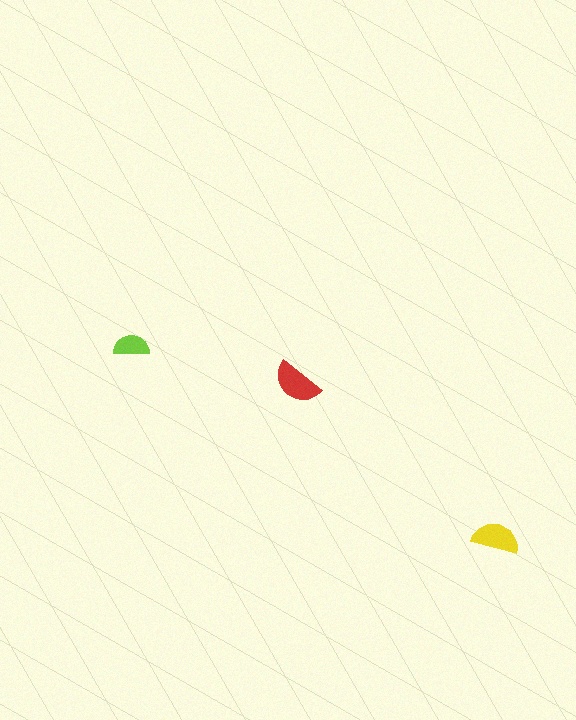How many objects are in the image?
There are 3 objects in the image.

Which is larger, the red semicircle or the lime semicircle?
The red one.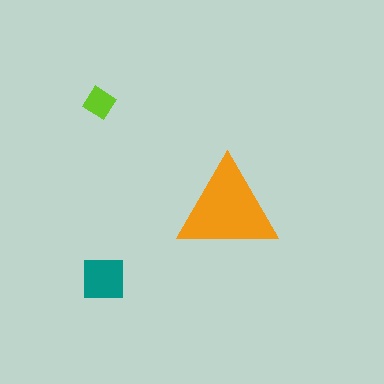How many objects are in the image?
There are 3 objects in the image.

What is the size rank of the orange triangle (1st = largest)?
1st.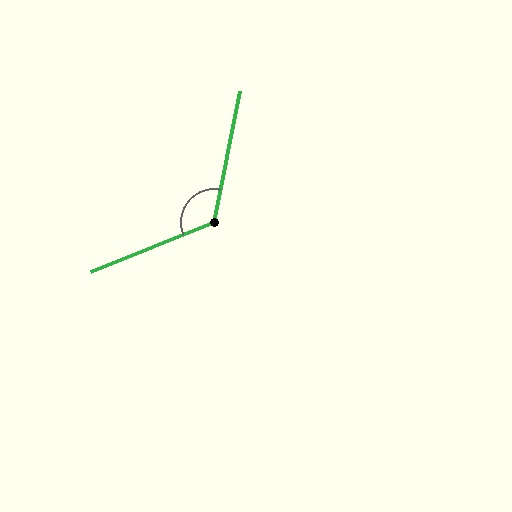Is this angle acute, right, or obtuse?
It is obtuse.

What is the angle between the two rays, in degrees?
Approximately 123 degrees.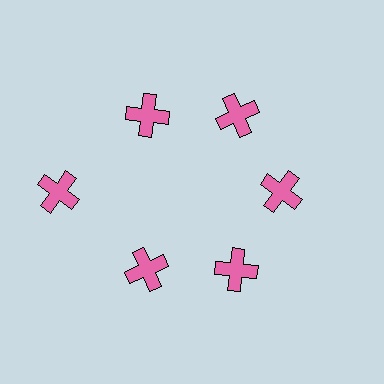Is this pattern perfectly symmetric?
No. The 6 pink crosses are arranged in a ring, but one element near the 9 o'clock position is pushed outward from the center, breaking the 6-fold rotational symmetry.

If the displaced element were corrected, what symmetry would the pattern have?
It would have 6-fold rotational symmetry — the pattern would map onto itself every 60 degrees.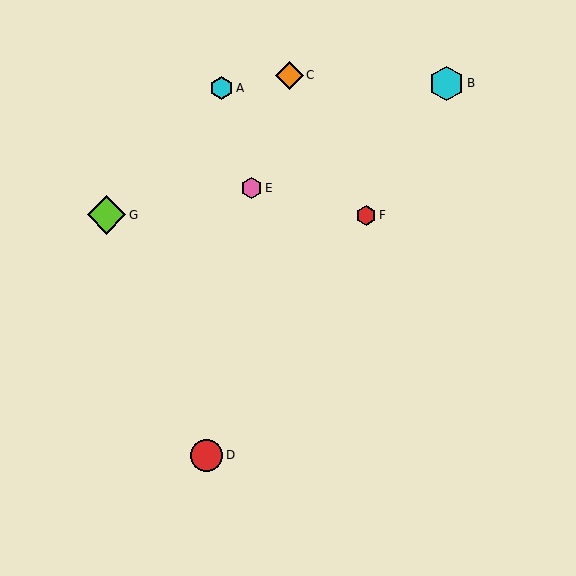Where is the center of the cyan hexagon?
The center of the cyan hexagon is at (446, 83).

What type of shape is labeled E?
Shape E is a pink hexagon.